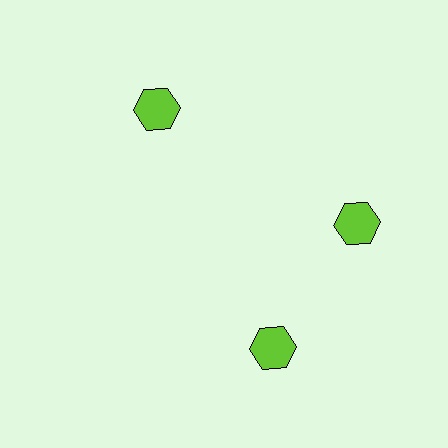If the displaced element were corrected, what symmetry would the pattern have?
It would have 3-fold rotational symmetry — the pattern would map onto itself every 120 degrees.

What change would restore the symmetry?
The symmetry would be restored by rotating it back into even spacing with its neighbors so that all 3 hexagons sit at equal angles and equal distance from the center.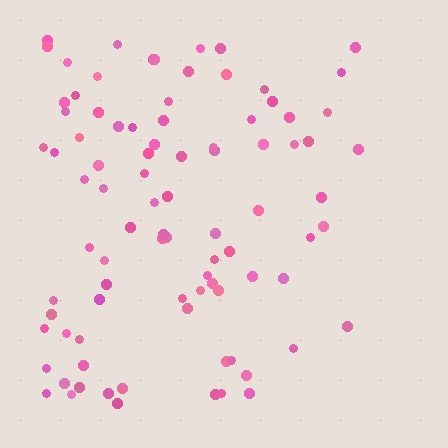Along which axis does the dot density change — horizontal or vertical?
Horizontal.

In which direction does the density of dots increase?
From right to left, with the left side densest.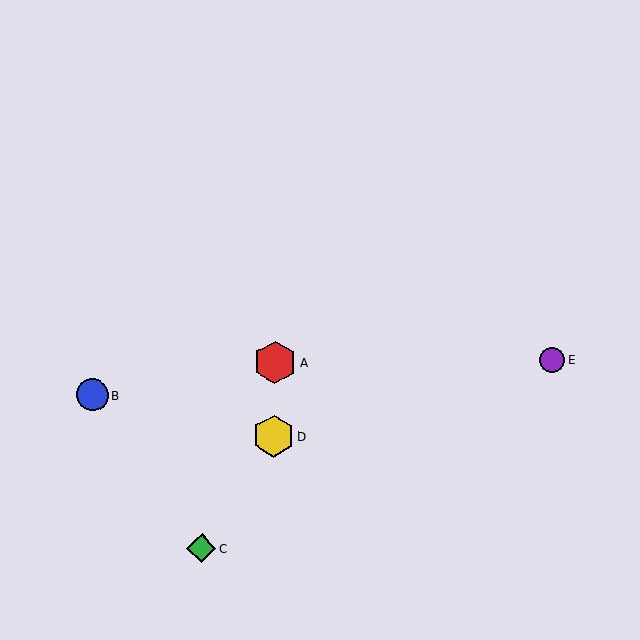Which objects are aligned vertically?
Objects A, D are aligned vertically.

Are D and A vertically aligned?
Yes, both are at x≈273.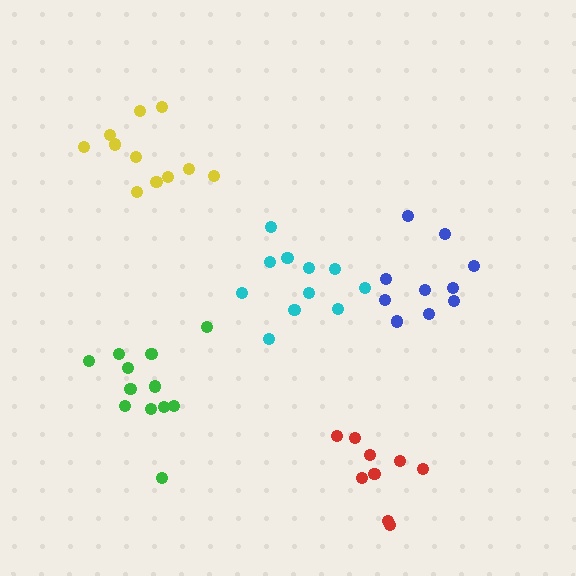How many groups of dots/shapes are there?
There are 5 groups.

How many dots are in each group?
Group 1: 9 dots, Group 2: 12 dots, Group 3: 11 dots, Group 4: 11 dots, Group 5: 10 dots (53 total).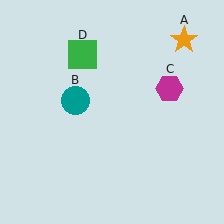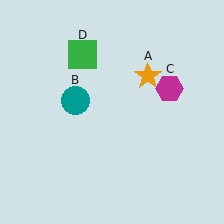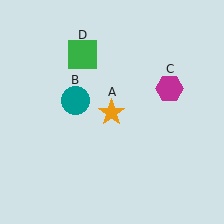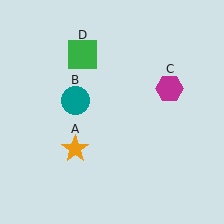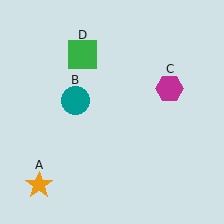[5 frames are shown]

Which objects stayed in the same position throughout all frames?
Teal circle (object B) and magenta hexagon (object C) and green square (object D) remained stationary.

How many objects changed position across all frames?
1 object changed position: orange star (object A).